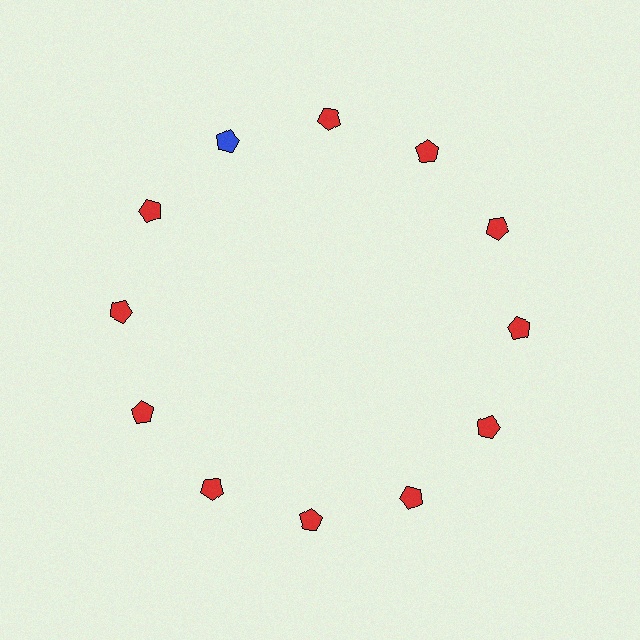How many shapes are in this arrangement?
There are 12 shapes arranged in a ring pattern.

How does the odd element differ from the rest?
It has a different color: blue instead of red.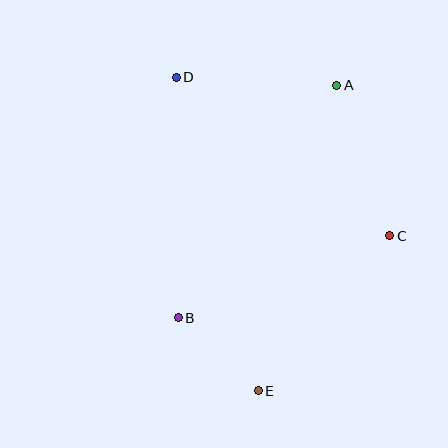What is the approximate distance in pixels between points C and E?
The distance between C and E is approximately 203 pixels.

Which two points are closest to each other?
Points B and E are closest to each other.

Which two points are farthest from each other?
Points D and E are farthest from each other.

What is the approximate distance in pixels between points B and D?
The distance between B and D is approximately 241 pixels.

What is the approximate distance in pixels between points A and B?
The distance between A and B is approximately 281 pixels.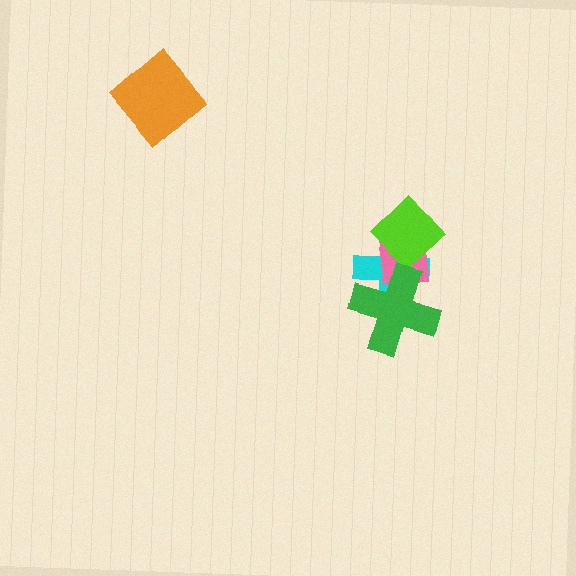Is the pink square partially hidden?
Yes, it is partially covered by another shape.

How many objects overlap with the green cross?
2 objects overlap with the green cross.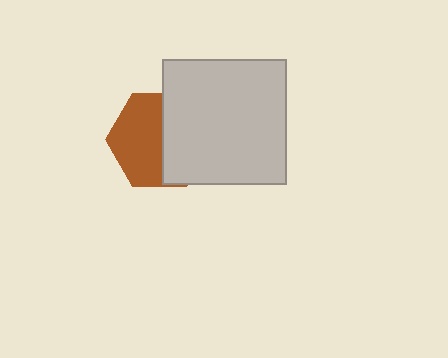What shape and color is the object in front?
The object in front is a light gray square.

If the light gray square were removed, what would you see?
You would see the complete brown hexagon.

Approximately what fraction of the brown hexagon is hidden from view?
Roughly 47% of the brown hexagon is hidden behind the light gray square.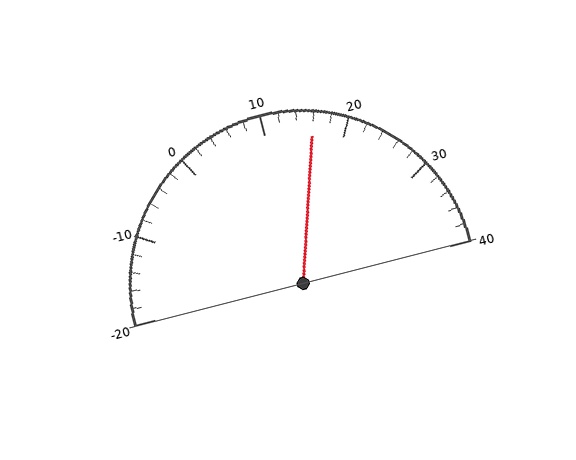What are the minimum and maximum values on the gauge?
The gauge ranges from -20 to 40.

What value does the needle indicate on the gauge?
The needle indicates approximately 16.